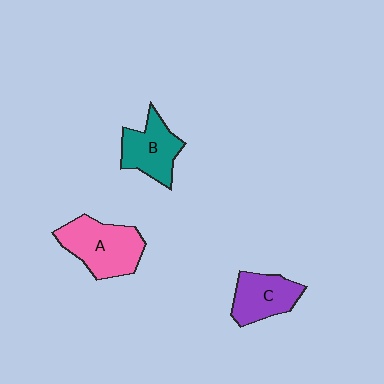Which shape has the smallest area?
Shape C (purple).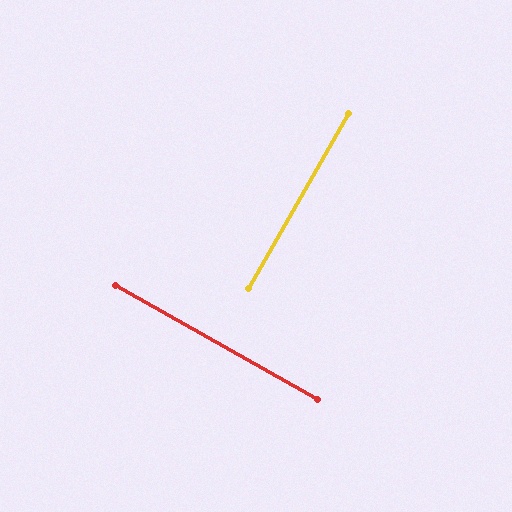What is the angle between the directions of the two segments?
Approximately 90 degrees.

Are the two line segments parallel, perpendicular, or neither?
Perpendicular — they meet at approximately 90°.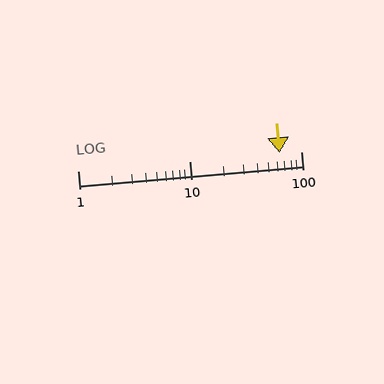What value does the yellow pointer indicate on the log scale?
The pointer indicates approximately 64.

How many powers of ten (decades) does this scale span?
The scale spans 2 decades, from 1 to 100.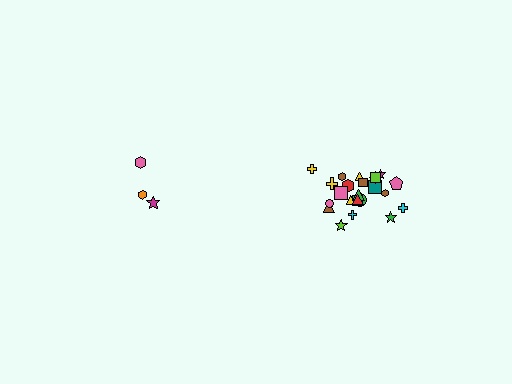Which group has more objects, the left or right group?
The right group.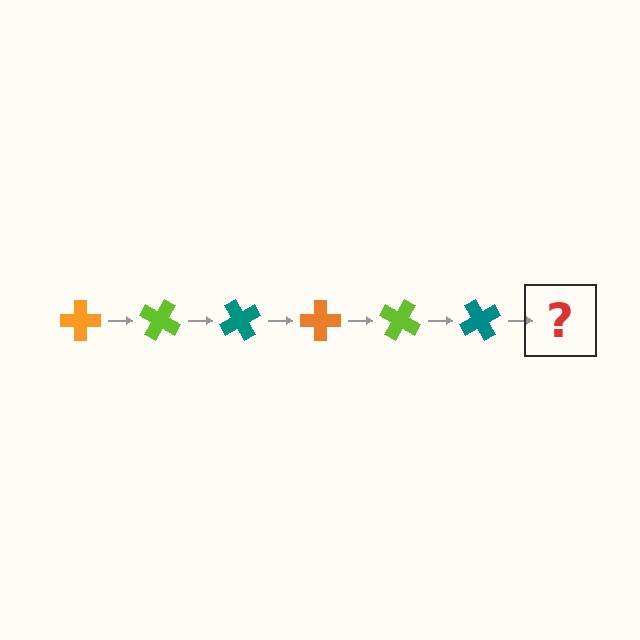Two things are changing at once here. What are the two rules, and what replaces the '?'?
The two rules are that it rotates 30 degrees each step and the color cycles through orange, lime, and teal. The '?' should be an orange cross, rotated 180 degrees from the start.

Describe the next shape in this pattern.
It should be an orange cross, rotated 180 degrees from the start.